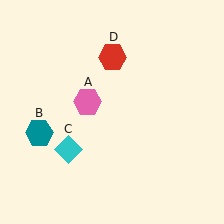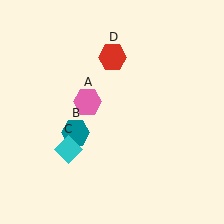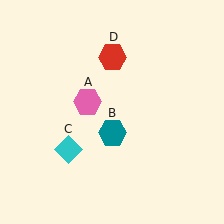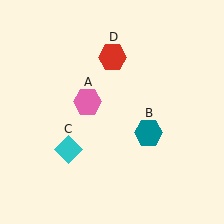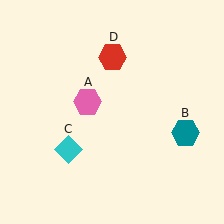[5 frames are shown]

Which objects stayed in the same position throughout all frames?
Pink hexagon (object A) and cyan diamond (object C) and red hexagon (object D) remained stationary.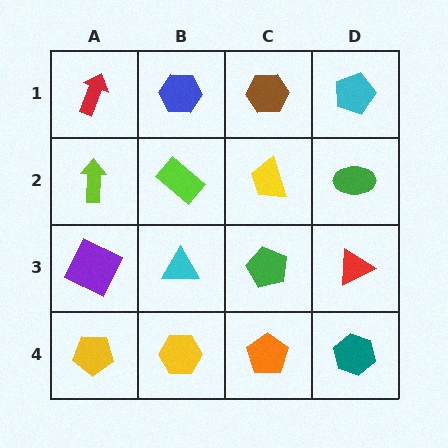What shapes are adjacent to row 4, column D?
A red triangle (row 3, column D), an orange pentagon (row 4, column C).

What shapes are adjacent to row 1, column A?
A lime arrow (row 2, column A), a blue hexagon (row 1, column B).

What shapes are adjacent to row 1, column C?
A yellow trapezoid (row 2, column C), a blue hexagon (row 1, column B), a cyan pentagon (row 1, column D).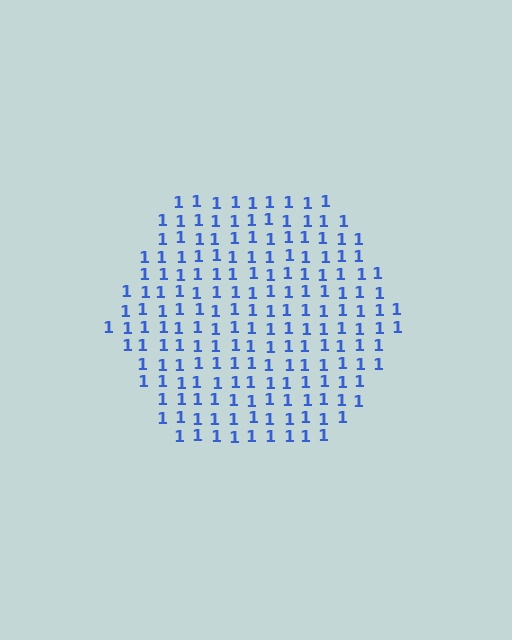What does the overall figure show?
The overall figure shows a hexagon.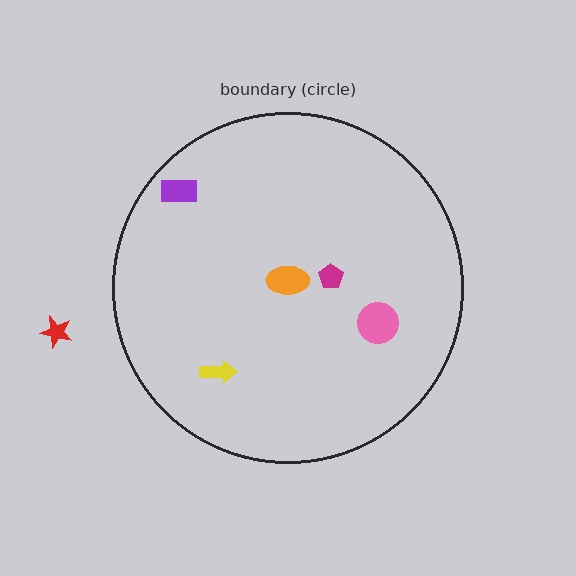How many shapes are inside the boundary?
5 inside, 1 outside.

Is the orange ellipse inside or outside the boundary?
Inside.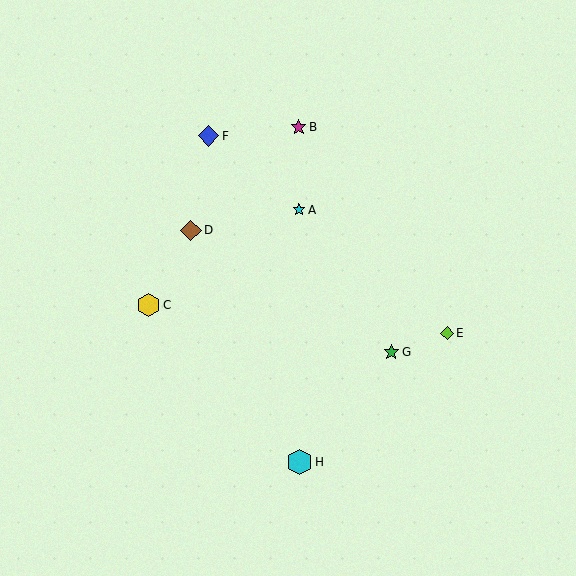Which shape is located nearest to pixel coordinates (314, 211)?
The cyan star (labeled A) at (299, 210) is nearest to that location.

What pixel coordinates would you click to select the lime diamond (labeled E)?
Click at (447, 333) to select the lime diamond E.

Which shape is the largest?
The cyan hexagon (labeled H) is the largest.